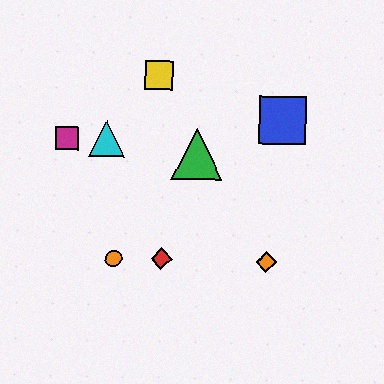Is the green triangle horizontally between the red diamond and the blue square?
Yes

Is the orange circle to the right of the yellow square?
No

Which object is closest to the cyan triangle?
The magenta square is closest to the cyan triangle.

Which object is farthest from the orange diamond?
The magenta square is farthest from the orange diamond.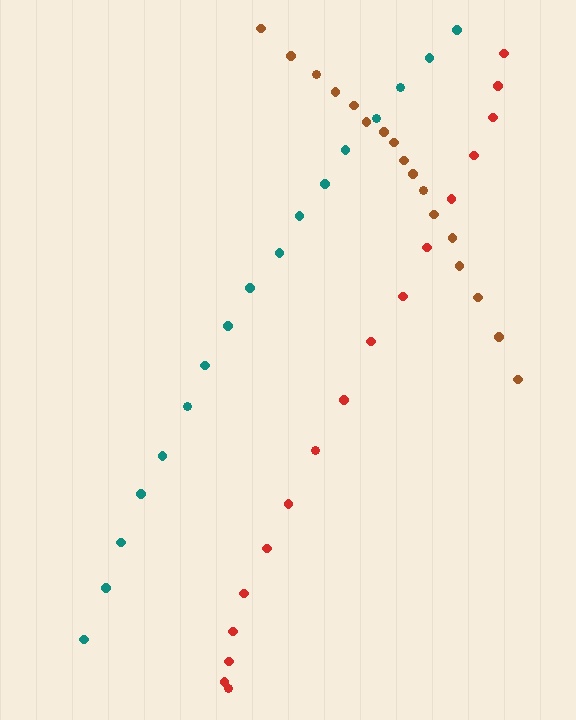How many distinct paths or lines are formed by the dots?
There are 3 distinct paths.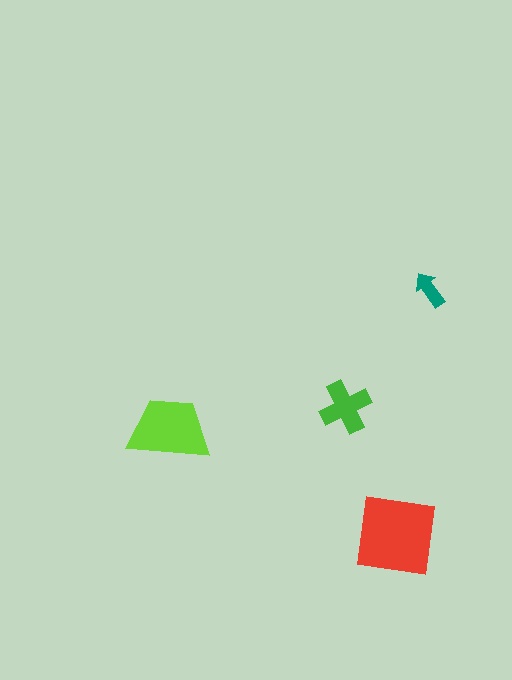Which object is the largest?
The red square.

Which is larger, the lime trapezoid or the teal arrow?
The lime trapezoid.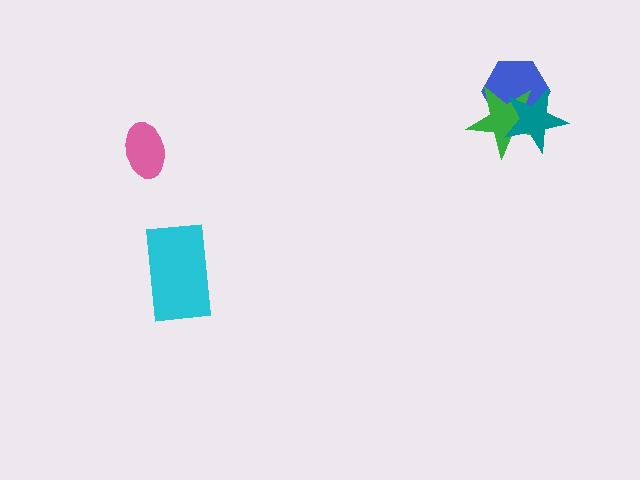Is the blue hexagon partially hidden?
Yes, it is partially covered by another shape.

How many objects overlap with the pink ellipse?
0 objects overlap with the pink ellipse.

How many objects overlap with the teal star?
2 objects overlap with the teal star.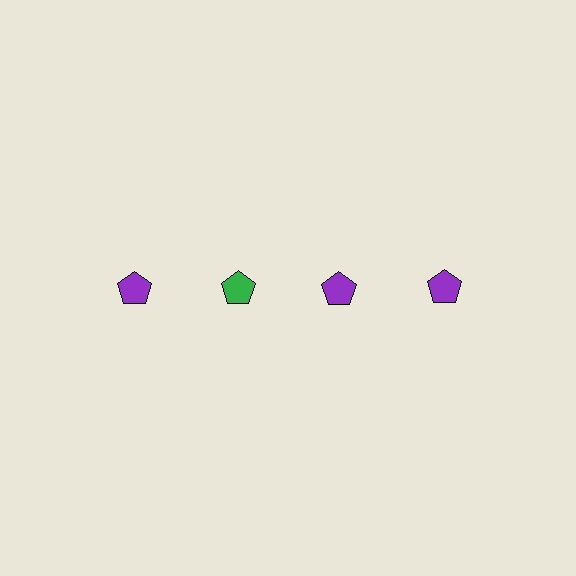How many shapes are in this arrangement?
There are 4 shapes arranged in a grid pattern.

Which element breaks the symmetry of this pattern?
The green pentagon in the top row, second from left column breaks the symmetry. All other shapes are purple pentagons.